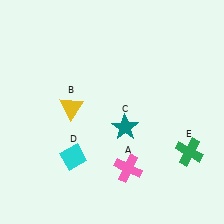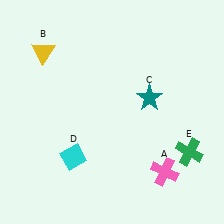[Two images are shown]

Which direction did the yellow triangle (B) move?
The yellow triangle (B) moved up.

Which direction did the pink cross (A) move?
The pink cross (A) moved right.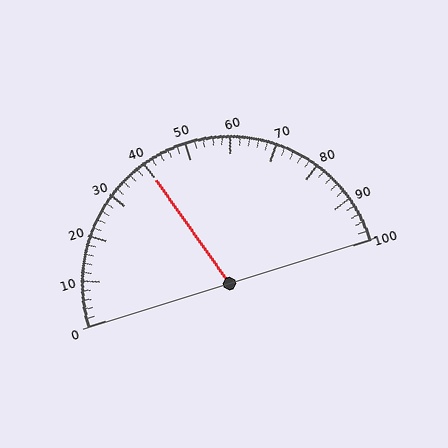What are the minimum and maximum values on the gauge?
The gauge ranges from 0 to 100.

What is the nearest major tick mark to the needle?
The nearest major tick mark is 40.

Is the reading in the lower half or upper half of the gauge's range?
The reading is in the lower half of the range (0 to 100).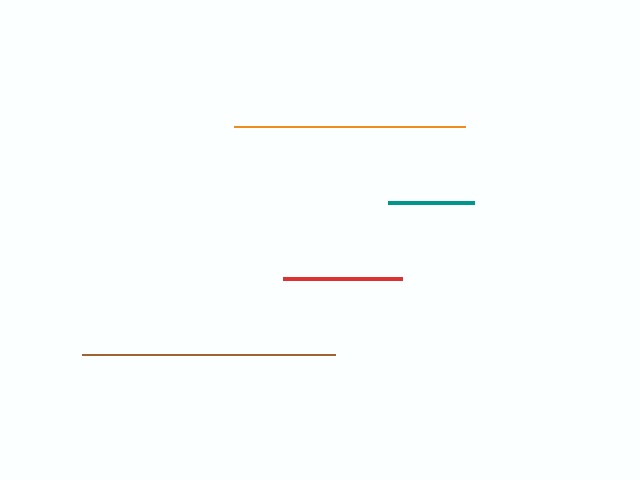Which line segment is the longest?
The brown line is the longest at approximately 254 pixels.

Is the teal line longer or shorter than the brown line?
The brown line is longer than the teal line.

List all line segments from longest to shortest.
From longest to shortest: brown, orange, red, teal.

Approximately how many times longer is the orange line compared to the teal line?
The orange line is approximately 2.7 times the length of the teal line.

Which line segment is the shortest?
The teal line is the shortest at approximately 86 pixels.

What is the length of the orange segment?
The orange segment is approximately 231 pixels long.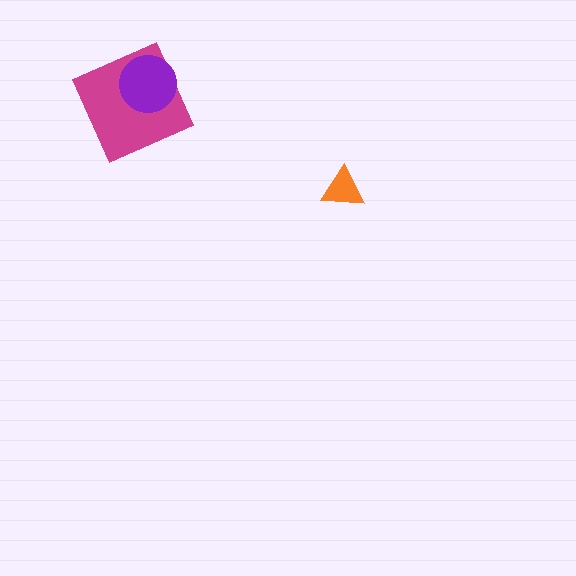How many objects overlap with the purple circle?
1 object overlaps with the purple circle.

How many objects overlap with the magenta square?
1 object overlaps with the magenta square.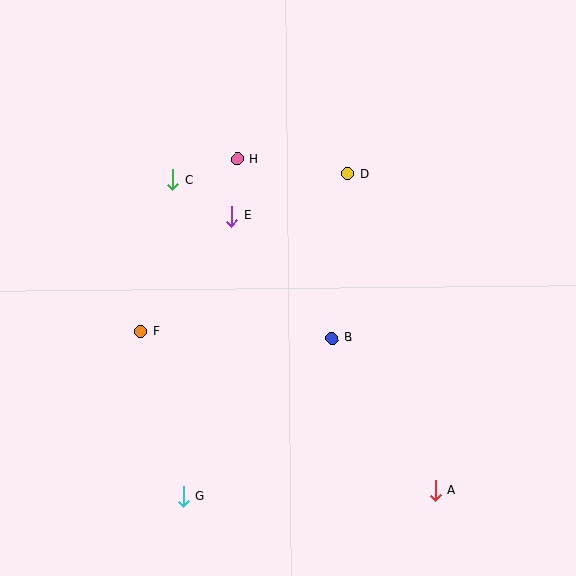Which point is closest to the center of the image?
Point B at (332, 338) is closest to the center.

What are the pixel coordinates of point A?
Point A is at (435, 490).